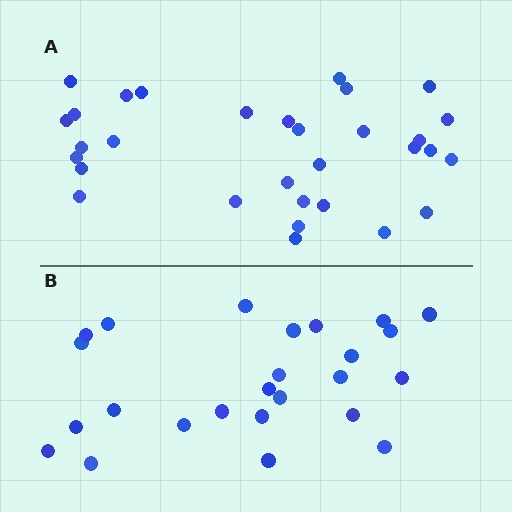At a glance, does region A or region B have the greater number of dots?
Region A (the top region) has more dots.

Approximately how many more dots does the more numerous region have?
Region A has about 6 more dots than region B.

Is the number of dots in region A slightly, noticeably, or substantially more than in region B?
Region A has only slightly more — the two regions are fairly close. The ratio is roughly 1.2 to 1.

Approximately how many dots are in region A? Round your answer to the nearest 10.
About 30 dots. (The exact count is 31, which rounds to 30.)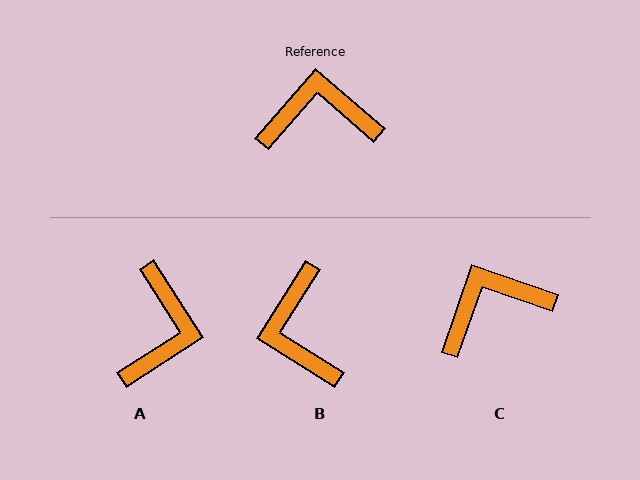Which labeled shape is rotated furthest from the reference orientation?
A, about 106 degrees away.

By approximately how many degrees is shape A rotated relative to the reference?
Approximately 106 degrees clockwise.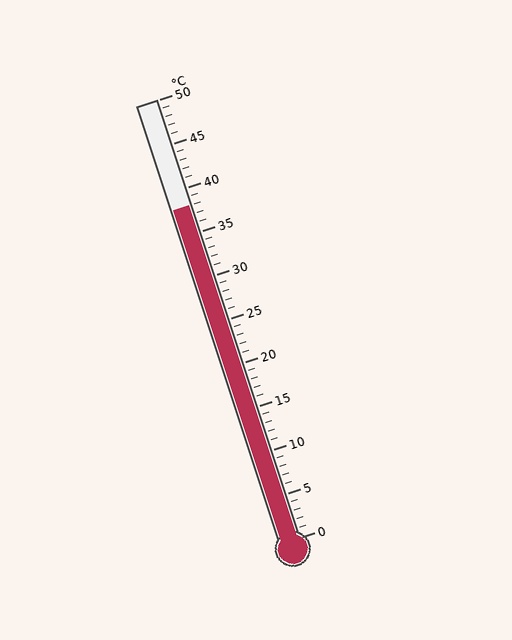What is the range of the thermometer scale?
The thermometer scale ranges from 0°C to 50°C.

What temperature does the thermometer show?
The thermometer shows approximately 38°C.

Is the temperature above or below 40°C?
The temperature is below 40°C.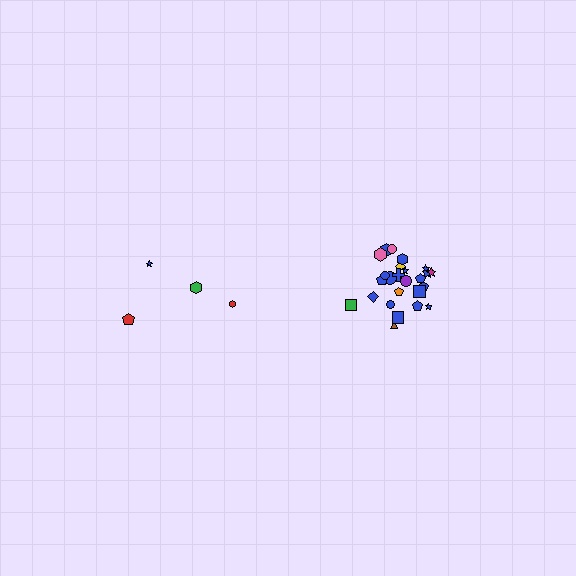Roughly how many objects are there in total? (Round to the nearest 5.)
Roughly 30 objects in total.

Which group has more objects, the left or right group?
The right group.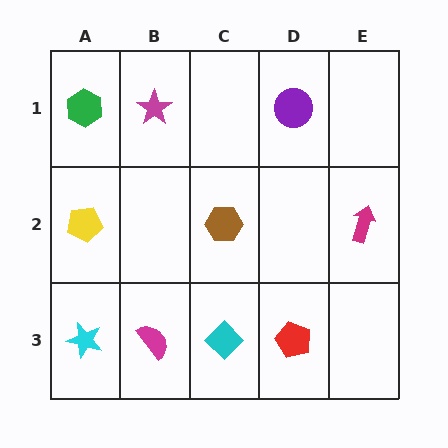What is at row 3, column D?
A red pentagon.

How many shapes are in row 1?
3 shapes.